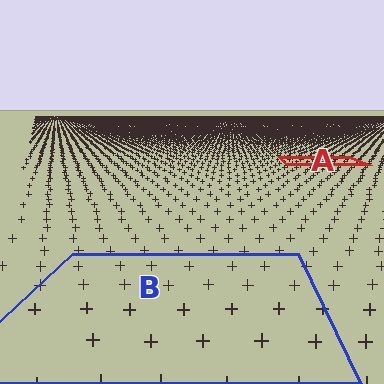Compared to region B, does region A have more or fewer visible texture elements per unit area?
Region A has more texture elements per unit area — they are packed more densely because it is farther away.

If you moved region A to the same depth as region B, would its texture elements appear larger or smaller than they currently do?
They would appear larger. At a closer depth, the same texture elements are projected at a bigger on-screen size.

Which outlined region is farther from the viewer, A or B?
Region A is farther from the viewer — the texture elements inside it appear smaller and more densely packed.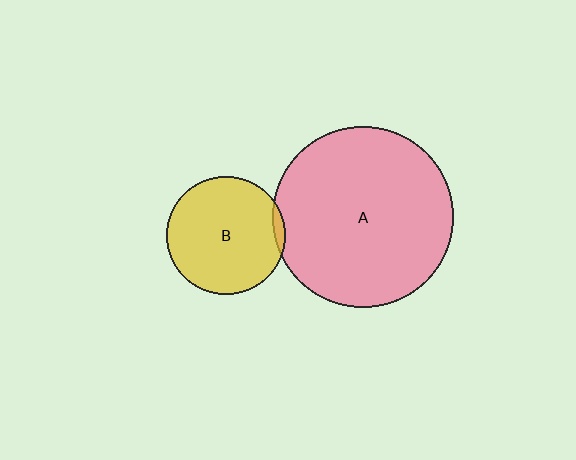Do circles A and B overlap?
Yes.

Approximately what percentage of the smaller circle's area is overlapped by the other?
Approximately 5%.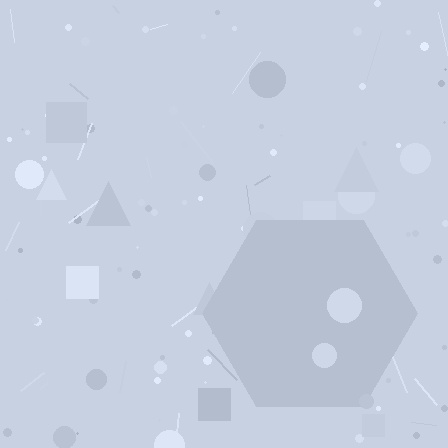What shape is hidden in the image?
A hexagon is hidden in the image.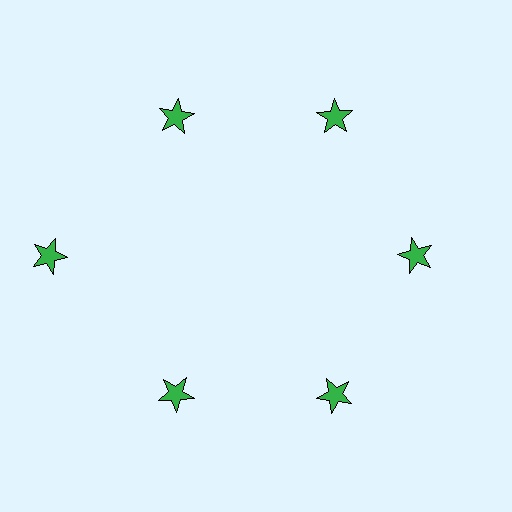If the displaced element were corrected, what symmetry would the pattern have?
It would have 6-fold rotational symmetry — the pattern would map onto itself every 60 degrees.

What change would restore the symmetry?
The symmetry would be restored by moving it inward, back onto the ring so that all 6 stars sit at equal angles and equal distance from the center.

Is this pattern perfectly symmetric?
No. The 6 green stars are arranged in a ring, but one element near the 9 o'clock position is pushed outward from the center, breaking the 6-fold rotational symmetry.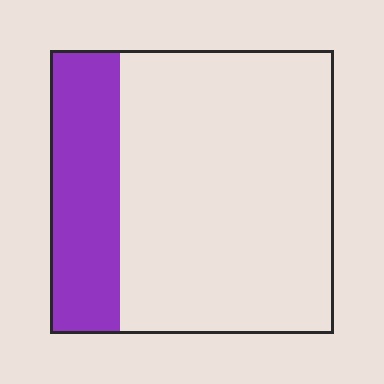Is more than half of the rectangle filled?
No.